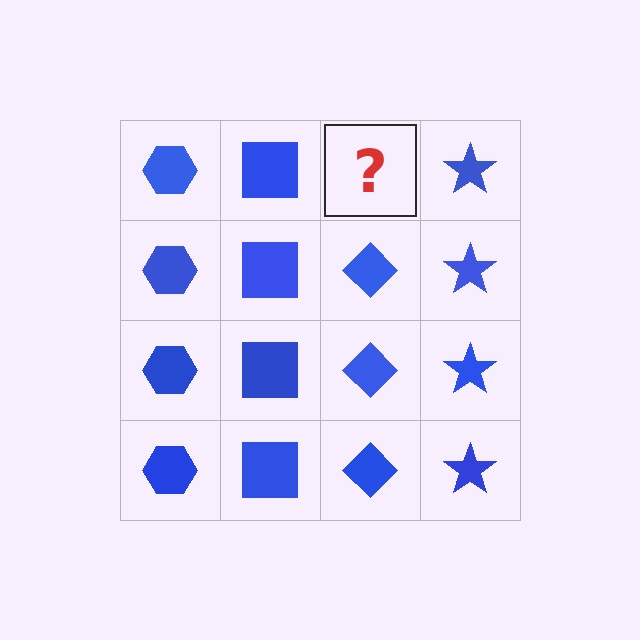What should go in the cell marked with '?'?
The missing cell should contain a blue diamond.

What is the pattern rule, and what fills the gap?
The rule is that each column has a consistent shape. The gap should be filled with a blue diamond.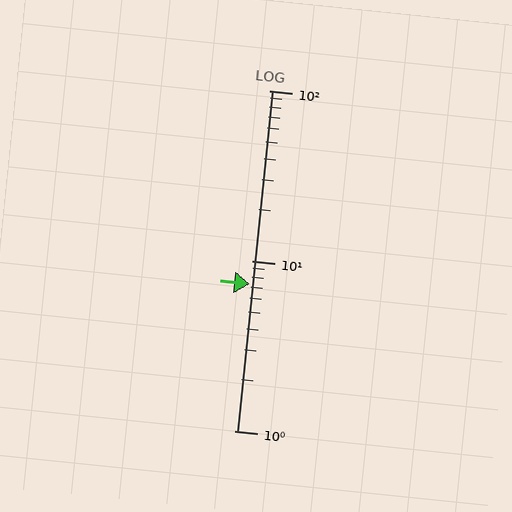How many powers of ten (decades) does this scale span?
The scale spans 2 decades, from 1 to 100.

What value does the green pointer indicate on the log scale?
The pointer indicates approximately 7.3.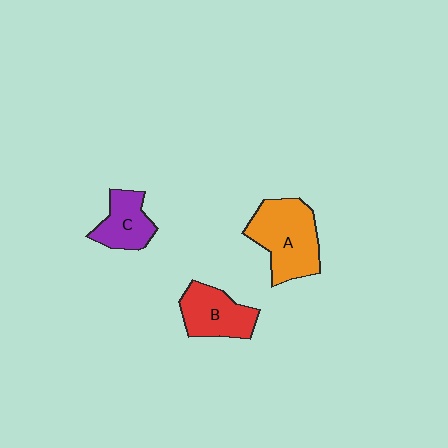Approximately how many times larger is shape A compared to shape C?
Approximately 1.7 times.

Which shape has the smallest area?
Shape C (purple).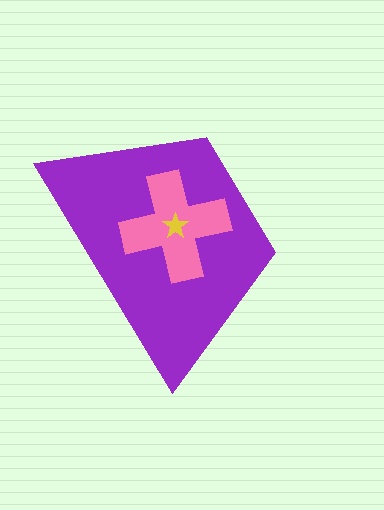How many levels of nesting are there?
3.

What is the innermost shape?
The yellow star.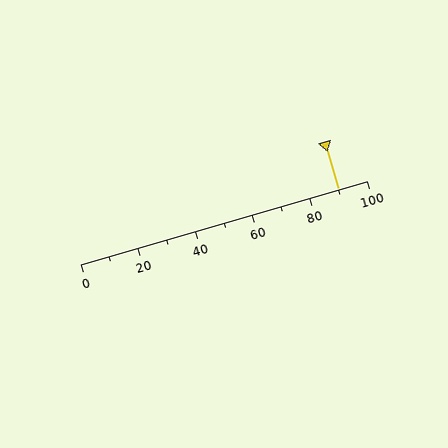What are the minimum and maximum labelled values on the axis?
The axis runs from 0 to 100.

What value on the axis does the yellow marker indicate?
The marker indicates approximately 90.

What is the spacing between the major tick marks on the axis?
The major ticks are spaced 20 apart.